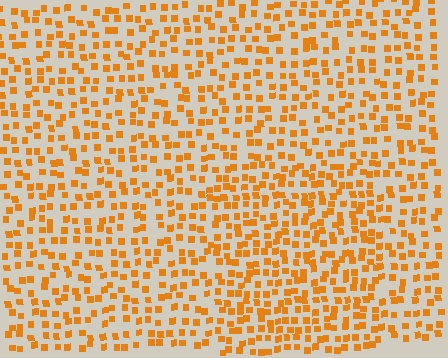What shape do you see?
I see a rectangle.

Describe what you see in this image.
The image contains small orange elements arranged at two different densities. A rectangle-shaped region is visible where the elements are more densely packed than the surrounding area.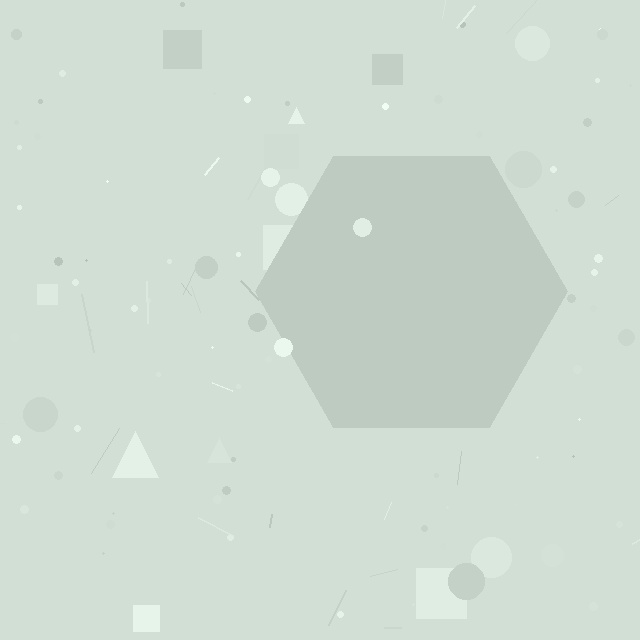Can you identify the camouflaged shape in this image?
The camouflaged shape is a hexagon.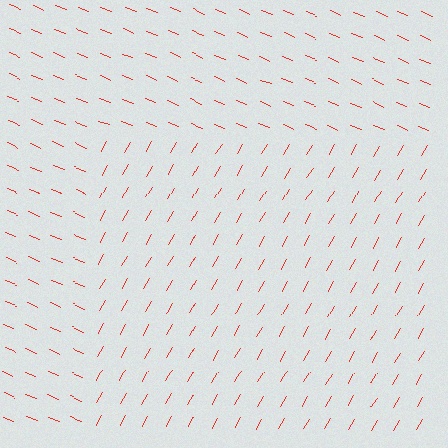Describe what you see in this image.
The image is filled with small red line segments. A rectangle region in the image has lines oriented differently from the surrounding lines, creating a visible texture boundary.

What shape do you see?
I see a rectangle.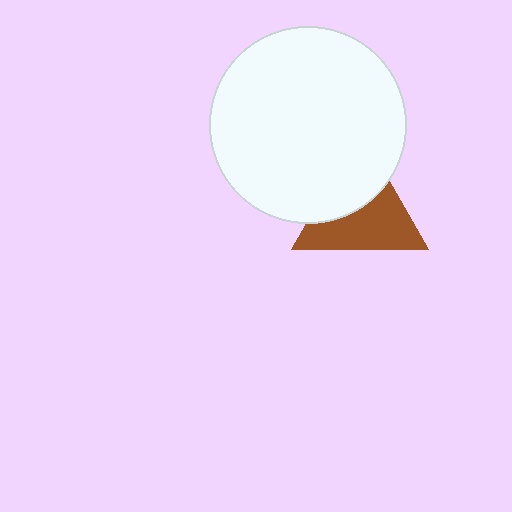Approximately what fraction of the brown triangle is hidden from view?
Roughly 43% of the brown triangle is hidden behind the white circle.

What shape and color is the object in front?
The object in front is a white circle.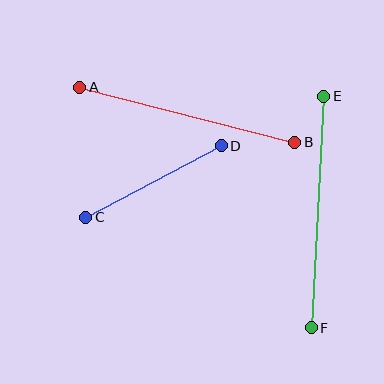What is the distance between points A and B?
The distance is approximately 222 pixels.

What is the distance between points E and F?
The distance is approximately 232 pixels.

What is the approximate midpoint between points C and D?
The midpoint is at approximately (153, 181) pixels.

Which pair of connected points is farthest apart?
Points E and F are farthest apart.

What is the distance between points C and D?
The distance is approximately 153 pixels.